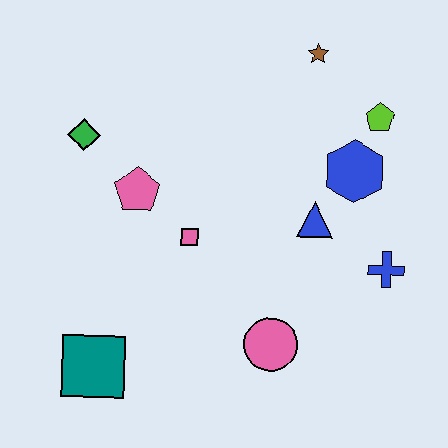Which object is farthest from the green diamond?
The blue cross is farthest from the green diamond.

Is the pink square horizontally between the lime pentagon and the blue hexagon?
No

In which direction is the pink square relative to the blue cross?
The pink square is to the left of the blue cross.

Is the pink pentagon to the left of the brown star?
Yes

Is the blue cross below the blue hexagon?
Yes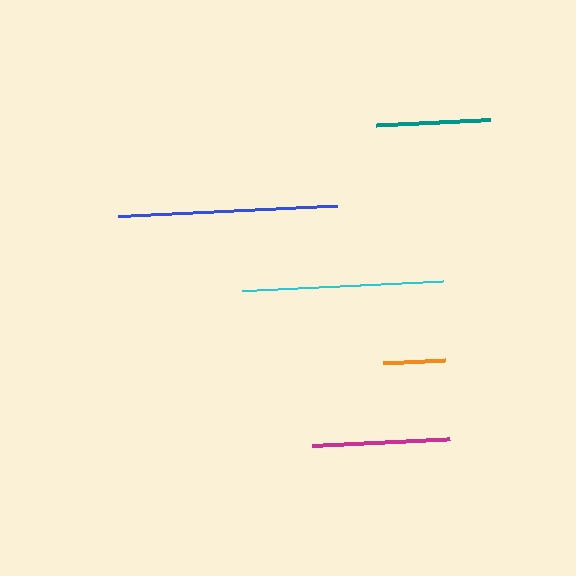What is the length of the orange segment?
The orange segment is approximately 62 pixels long.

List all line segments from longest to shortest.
From longest to shortest: blue, cyan, magenta, teal, orange.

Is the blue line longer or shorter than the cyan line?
The blue line is longer than the cyan line.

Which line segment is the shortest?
The orange line is the shortest at approximately 62 pixels.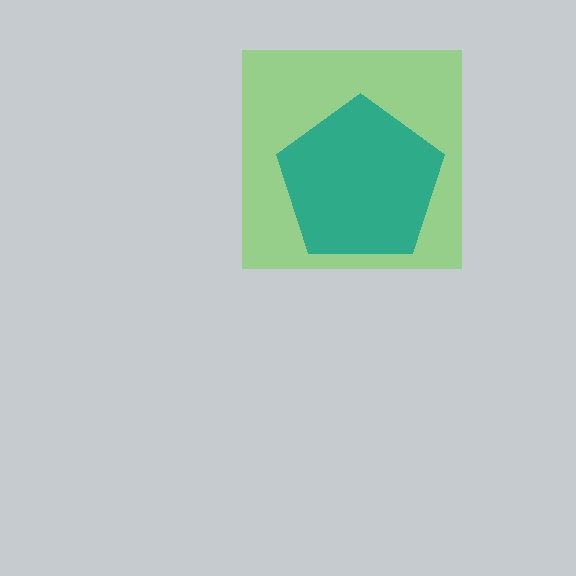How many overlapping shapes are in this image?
There are 2 overlapping shapes in the image.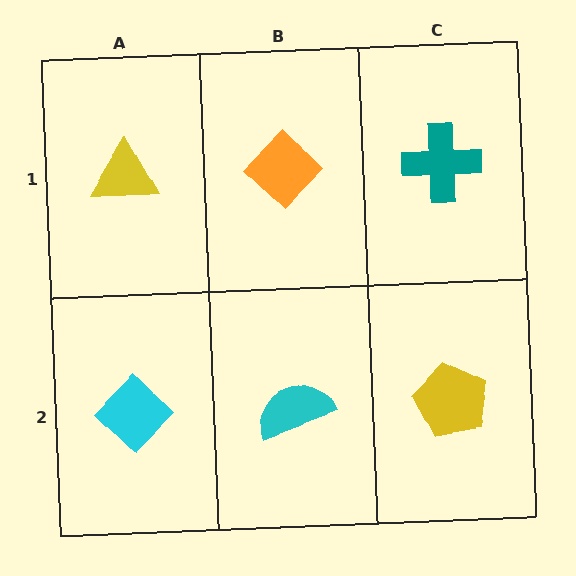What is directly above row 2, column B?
An orange diamond.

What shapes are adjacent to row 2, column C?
A teal cross (row 1, column C), a cyan semicircle (row 2, column B).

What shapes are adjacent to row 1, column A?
A cyan diamond (row 2, column A), an orange diamond (row 1, column B).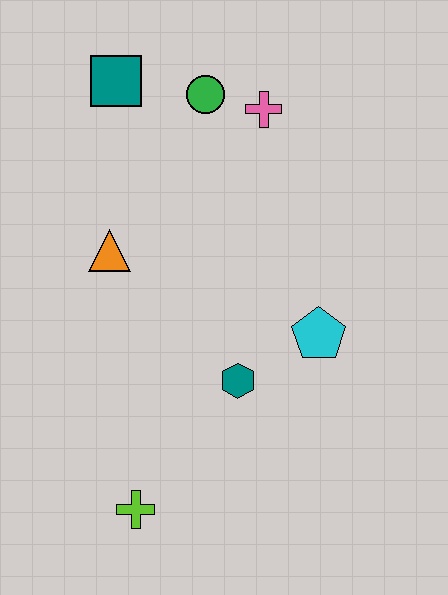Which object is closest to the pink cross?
The green circle is closest to the pink cross.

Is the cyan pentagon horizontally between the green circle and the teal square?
No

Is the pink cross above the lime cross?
Yes